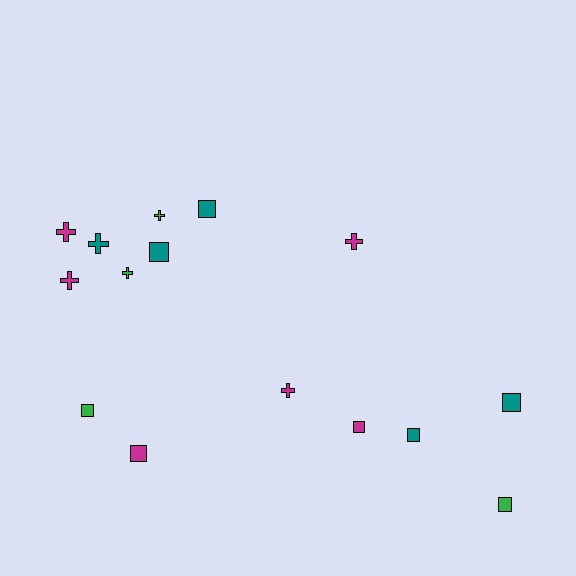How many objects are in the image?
There are 15 objects.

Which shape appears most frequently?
Square, with 8 objects.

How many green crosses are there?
There are 2 green crosses.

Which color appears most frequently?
Magenta, with 6 objects.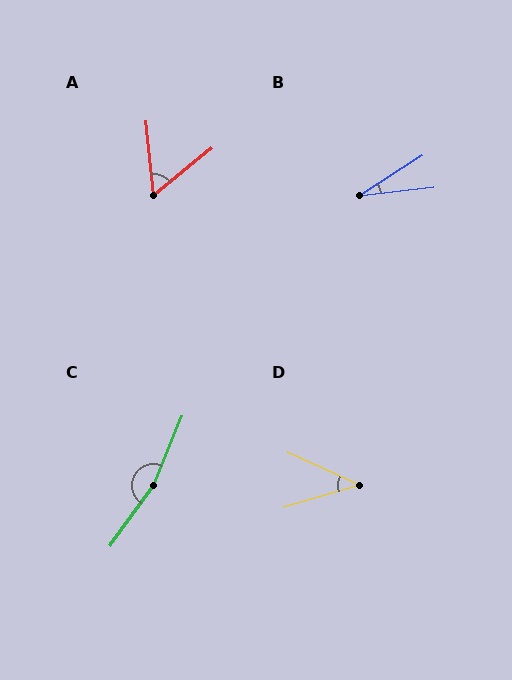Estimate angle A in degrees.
Approximately 56 degrees.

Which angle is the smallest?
B, at approximately 26 degrees.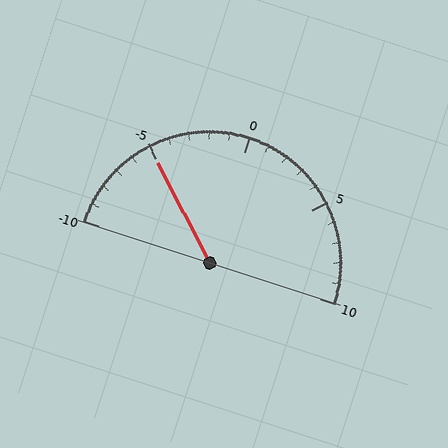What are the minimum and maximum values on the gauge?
The gauge ranges from -10 to 10.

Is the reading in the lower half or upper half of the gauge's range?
The reading is in the lower half of the range (-10 to 10).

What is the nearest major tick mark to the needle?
The nearest major tick mark is -5.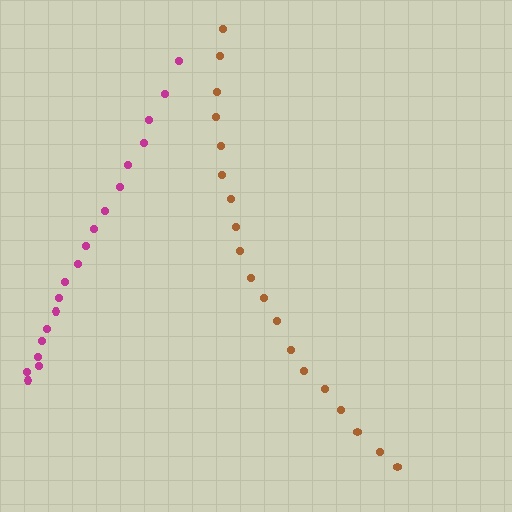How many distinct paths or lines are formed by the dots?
There are 2 distinct paths.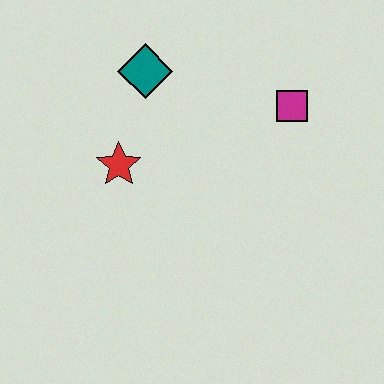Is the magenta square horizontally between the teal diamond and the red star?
No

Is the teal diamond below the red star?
No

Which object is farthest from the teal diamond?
The magenta square is farthest from the teal diamond.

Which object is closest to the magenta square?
The teal diamond is closest to the magenta square.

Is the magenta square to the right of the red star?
Yes